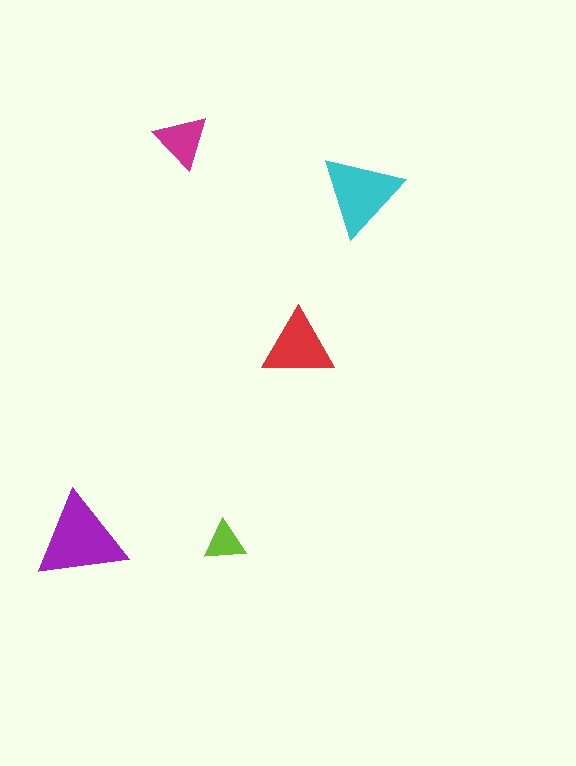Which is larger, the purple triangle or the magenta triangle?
The purple one.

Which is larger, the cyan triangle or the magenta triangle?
The cyan one.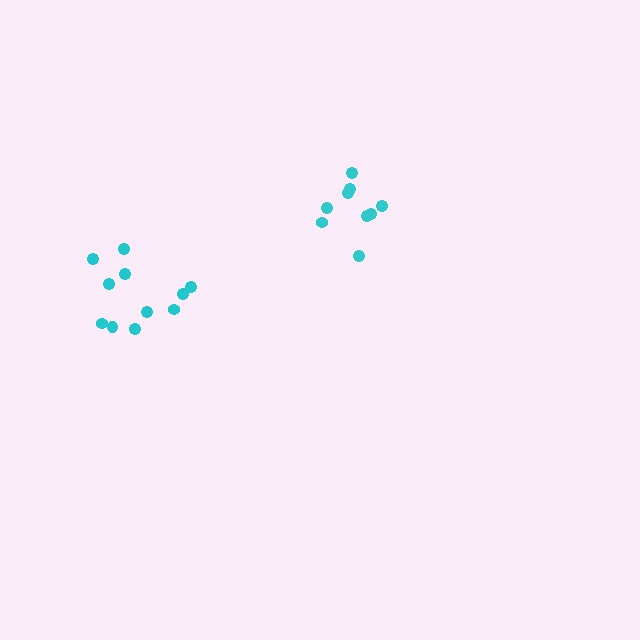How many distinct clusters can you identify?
There are 2 distinct clusters.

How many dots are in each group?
Group 1: 11 dots, Group 2: 9 dots (20 total).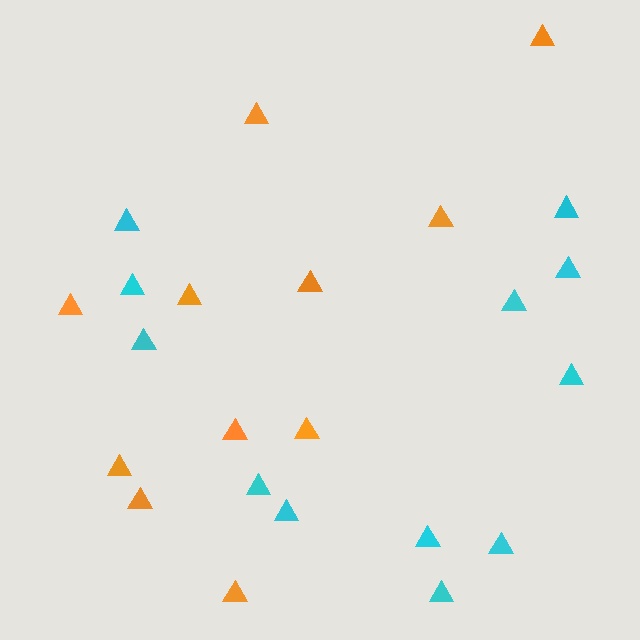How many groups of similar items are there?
There are 2 groups: one group of cyan triangles (12) and one group of orange triangles (11).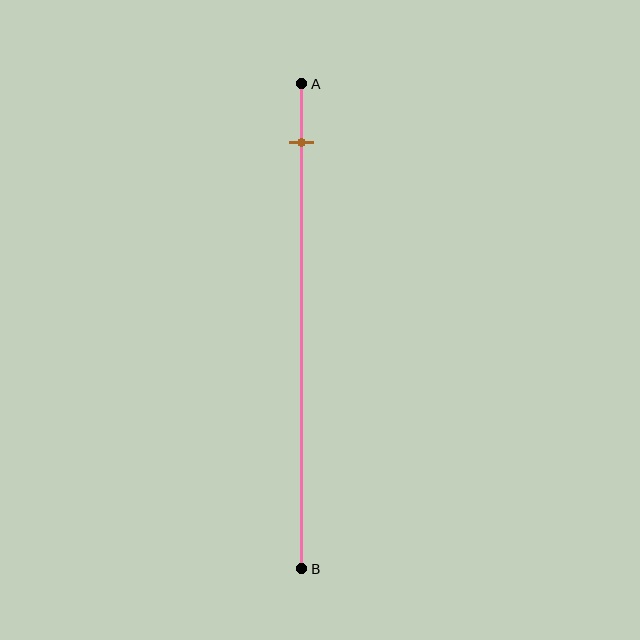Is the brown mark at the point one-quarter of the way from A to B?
No, the mark is at about 10% from A, not at the 25% one-quarter point.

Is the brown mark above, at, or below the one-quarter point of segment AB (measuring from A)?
The brown mark is above the one-quarter point of segment AB.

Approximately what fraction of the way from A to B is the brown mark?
The brown mark is approximately 10% of the way from A to B.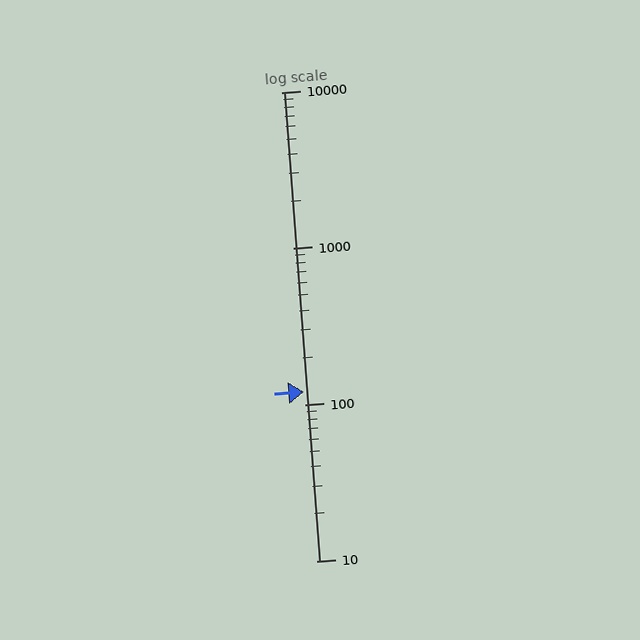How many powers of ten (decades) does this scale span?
The scale spans 3 decades, from 10 to 10000.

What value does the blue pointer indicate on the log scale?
The pointer indicates approximately 120.